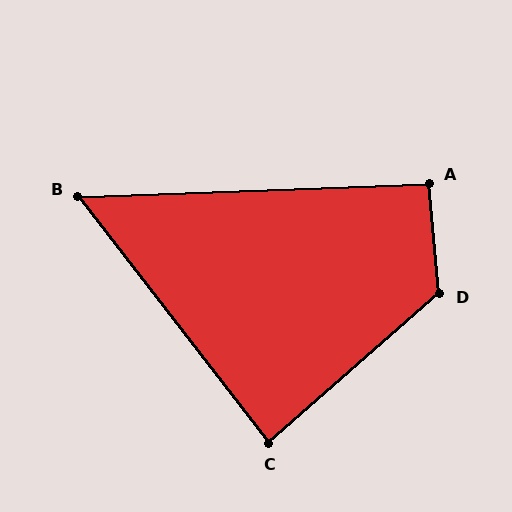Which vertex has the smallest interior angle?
B, at approximately 54 degrees.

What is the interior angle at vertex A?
Approximately 93 degrees (approximately right).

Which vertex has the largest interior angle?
D, at approximately 126 degrees.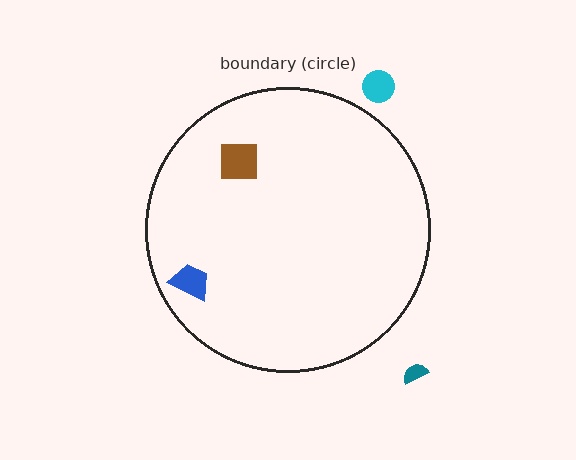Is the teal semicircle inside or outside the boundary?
Outside.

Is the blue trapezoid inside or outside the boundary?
Inside.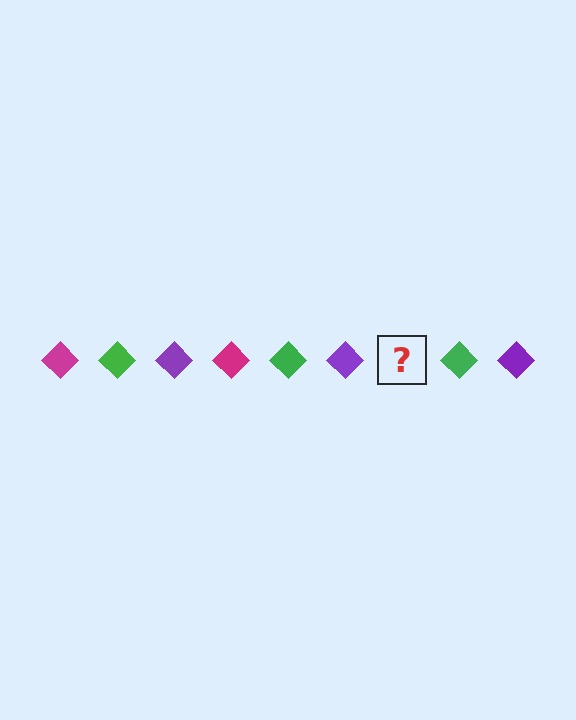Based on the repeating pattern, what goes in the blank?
The blank should be a magenta diamond.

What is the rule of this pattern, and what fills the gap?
The rule is that the pattern cycles through magenta, green, purple diamonds. The gap should be filled with a magenta diamond.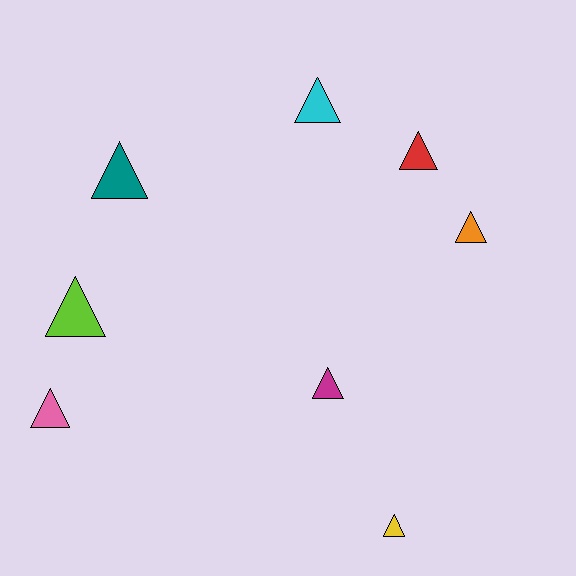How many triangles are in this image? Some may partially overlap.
There are 8 triangles.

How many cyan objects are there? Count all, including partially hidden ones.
There is 1 cyan object.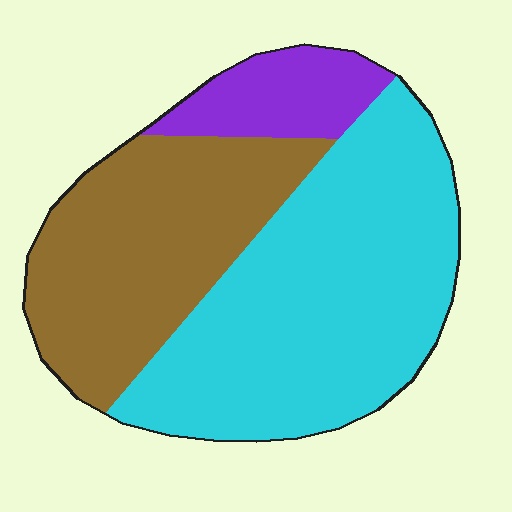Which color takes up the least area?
Purple, at roughly 10%.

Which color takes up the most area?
Cyan, at roughly 55%.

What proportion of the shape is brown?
Brown takes up about three eighths (3/8) of the shape.